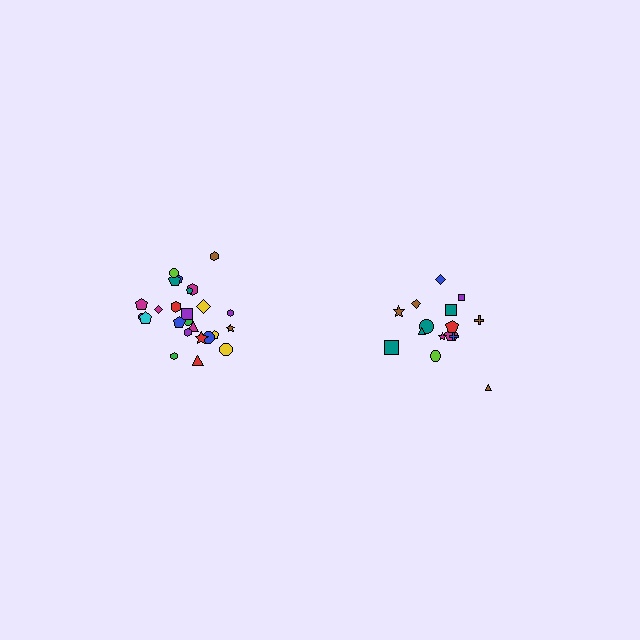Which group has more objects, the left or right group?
The left group.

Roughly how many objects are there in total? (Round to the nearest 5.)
Roughly 40 objects in total.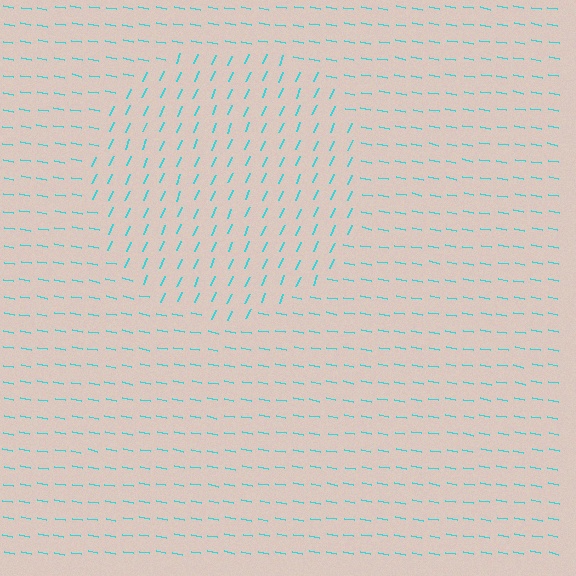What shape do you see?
I see a circle.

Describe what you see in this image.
The image is filled with small cyan line segments. A circle region in the image has lines oriented differently from the surrounding lines, creating a visible texture boundary.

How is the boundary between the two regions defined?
The boundary is defined purely by a change in line orientation (approximately 77 degrees difference). All lines are the same color and thickness.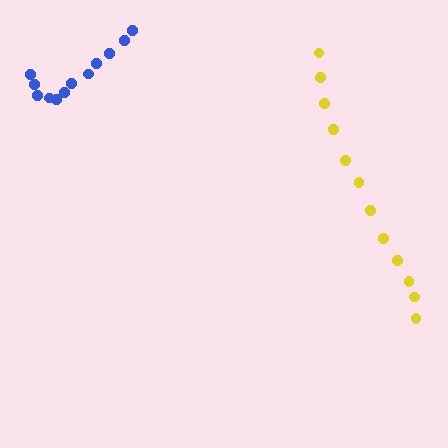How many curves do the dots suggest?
There are 2 distinct paths.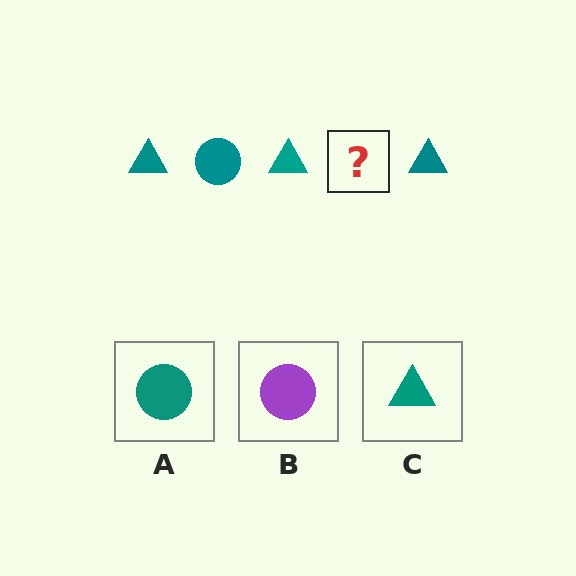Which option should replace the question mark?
Option A.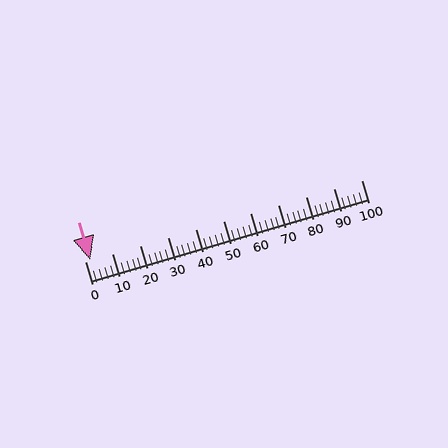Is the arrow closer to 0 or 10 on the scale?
The arrow is closer to 0.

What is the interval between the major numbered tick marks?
The major tick marks are spaced 10 units apart.